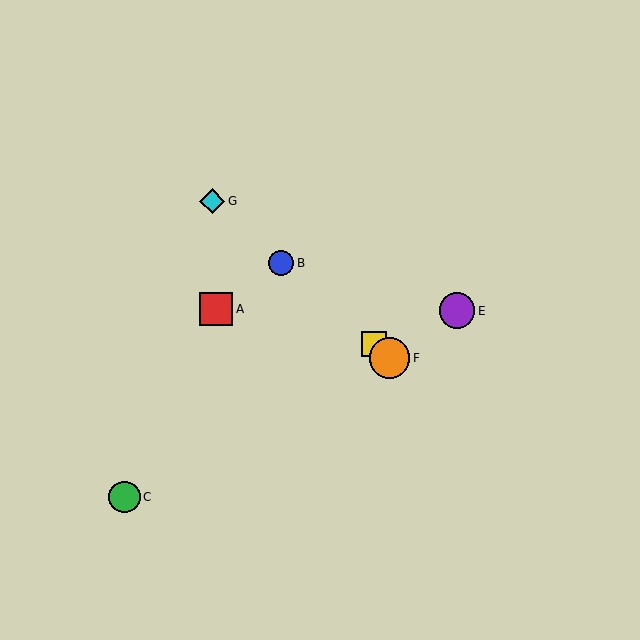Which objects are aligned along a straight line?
Objects B, D, F, G are aligned along a straight line.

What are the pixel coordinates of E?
Object E is at (457, 311).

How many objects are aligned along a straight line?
4 objects (B, D, F, G) are aligned along a straight line.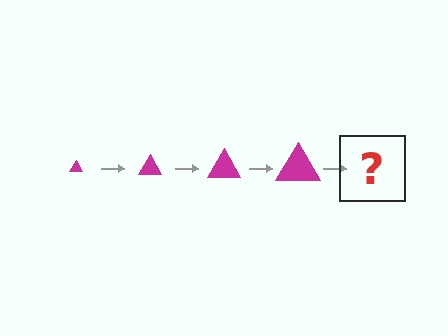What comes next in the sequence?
The next element should be a magenta triangle, larger than the previous one.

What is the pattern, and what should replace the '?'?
The pattern is that the triangle gets progressively larger each step. The '?' should be a magenta triangle, larger than the previous one.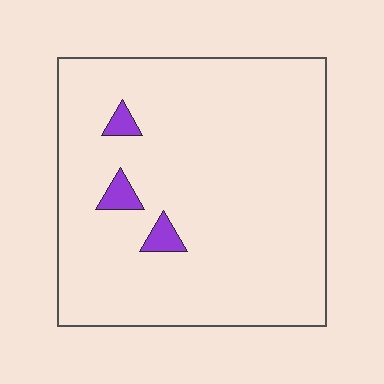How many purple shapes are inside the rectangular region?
3.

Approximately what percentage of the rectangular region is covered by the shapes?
Approximately 5%.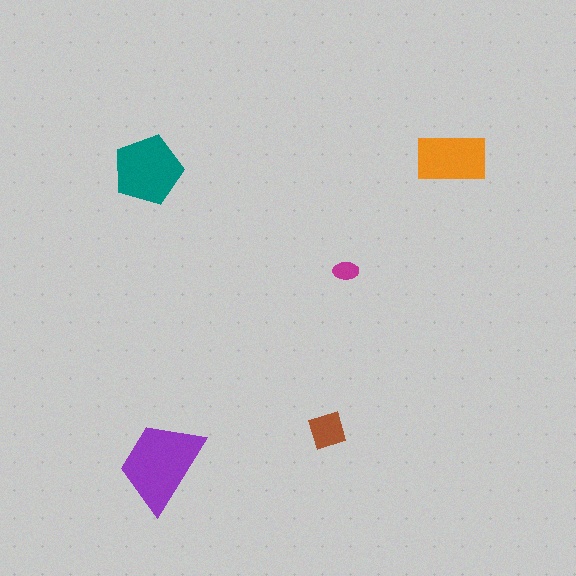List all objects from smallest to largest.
The magenta ellipse, the brown diamond, the orange rectangle, the teal pentagon, the purple trapezoid.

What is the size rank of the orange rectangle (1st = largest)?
3rd.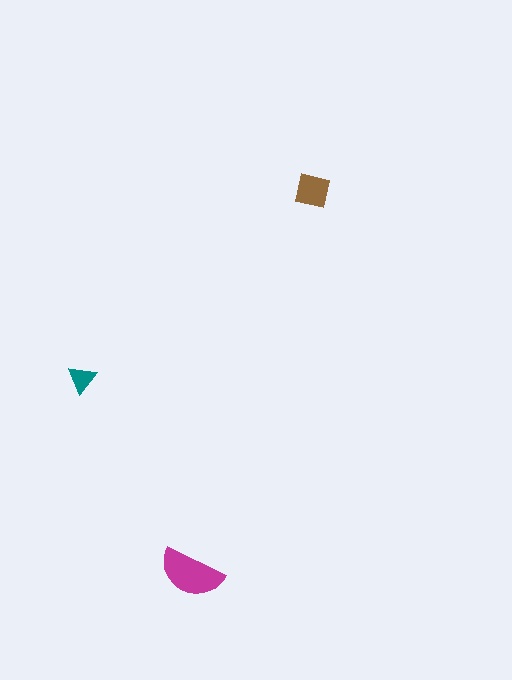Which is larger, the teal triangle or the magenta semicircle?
The magenta semicircle.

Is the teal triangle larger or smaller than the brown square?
Smaller.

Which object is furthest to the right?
The brown square is rightmost.